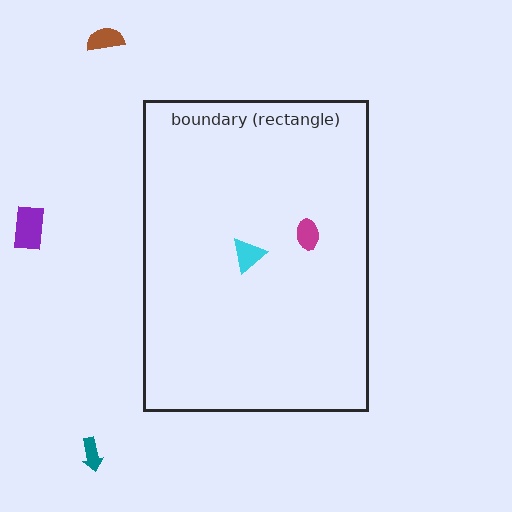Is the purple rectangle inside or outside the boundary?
Outside.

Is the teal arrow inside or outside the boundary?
Outside.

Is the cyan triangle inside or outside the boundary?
Inside.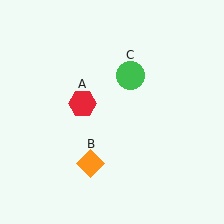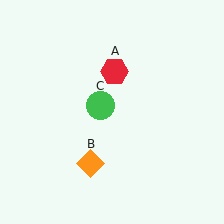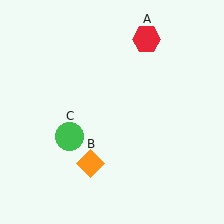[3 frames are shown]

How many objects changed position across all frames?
2 objects changed position: red hexagon (object A), green circle (object C).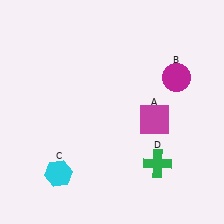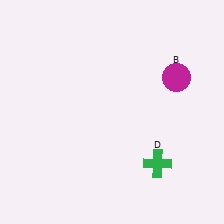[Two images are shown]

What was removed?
The cyan hexagon (C), the magenta square (A) were removed in Image 2.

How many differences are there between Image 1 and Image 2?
There are 2 differences between the two images.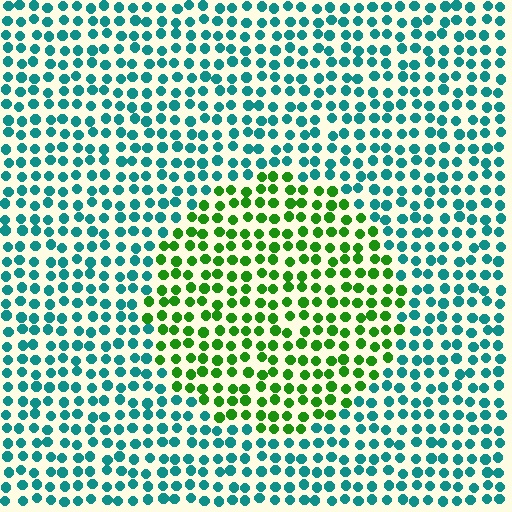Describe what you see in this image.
The image is filled with small teal elements in a uniform arrangement. A circle-shaped region is visible where the elements are tinted to a slightly different hue, forming a subtle color boundary.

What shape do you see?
I see a circle.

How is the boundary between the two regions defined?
The boundary is defined purely by a slight shift in hue (about 61 degrees). Spacing, size, and orientation are identical on both sides.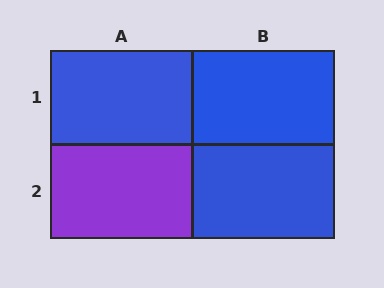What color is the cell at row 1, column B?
Blue.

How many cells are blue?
3 cells are blue.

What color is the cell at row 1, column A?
Blue.